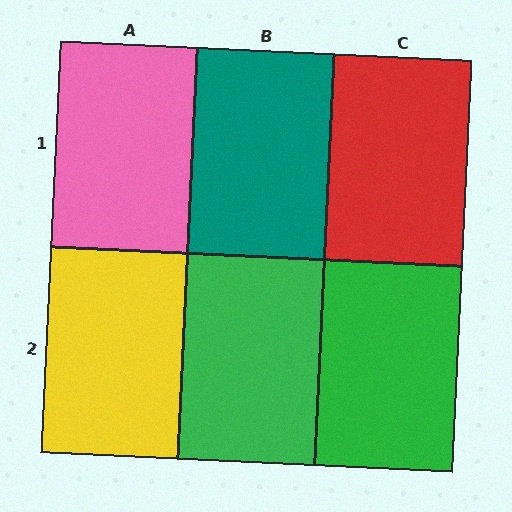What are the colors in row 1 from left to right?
Pink, teal, red.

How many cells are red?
1 cell is red.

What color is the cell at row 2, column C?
Green.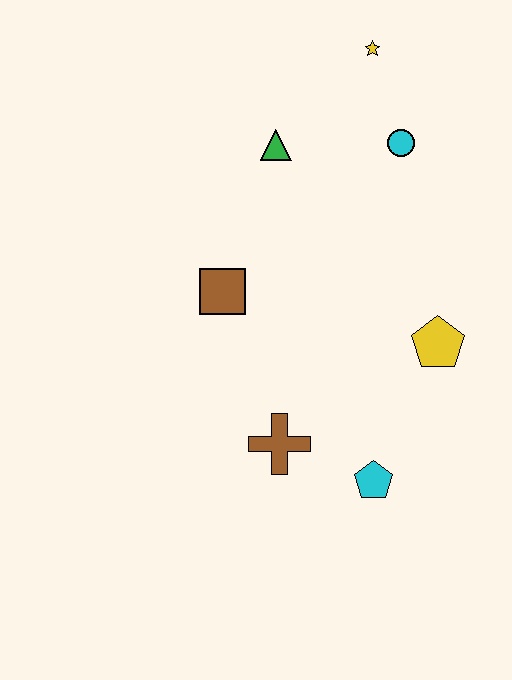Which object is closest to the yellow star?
The cyan circle is closest to the yellow star.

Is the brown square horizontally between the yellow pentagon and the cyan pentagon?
No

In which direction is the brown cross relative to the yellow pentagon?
The brown cross is to the left of the yellow pentagon.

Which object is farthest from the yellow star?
The cyan pentagon is farthest from the yellow star.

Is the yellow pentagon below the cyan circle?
Yes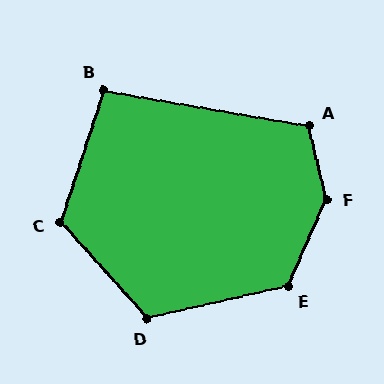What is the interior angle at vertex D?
Approximately 119 degrees (obtuse).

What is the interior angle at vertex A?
Approximately 113 degrees (obtuse).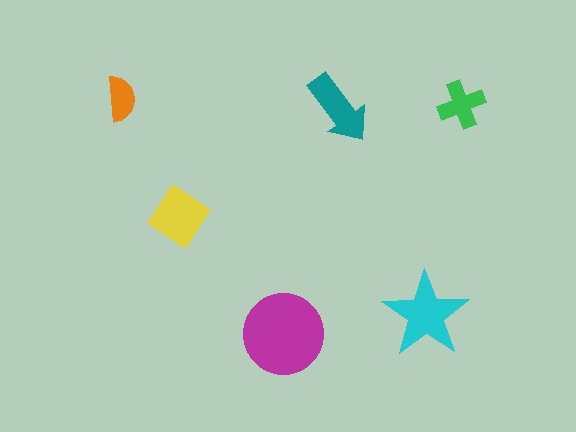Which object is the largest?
The magenta circle.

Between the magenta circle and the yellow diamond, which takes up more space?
The magenta circle.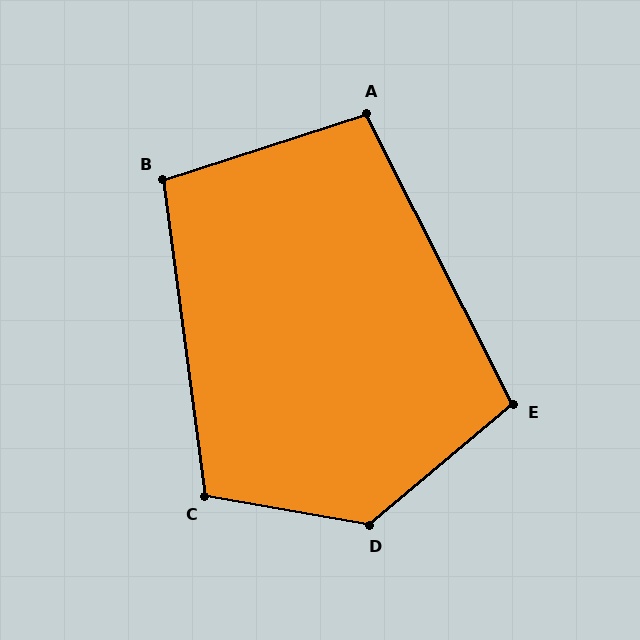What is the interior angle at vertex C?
Approximately 107 degrees (obtuse).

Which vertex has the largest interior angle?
D, at approximately 130 degrees.